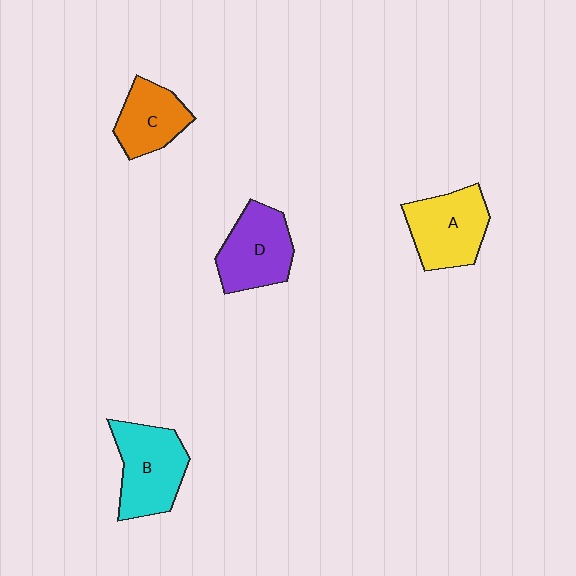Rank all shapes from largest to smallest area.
From largest to smallest: B (cyan), A (yellow), D (purple), C (orange).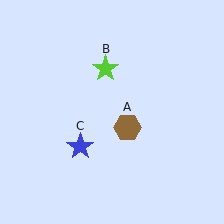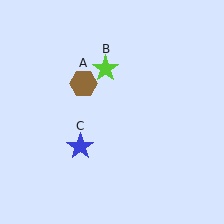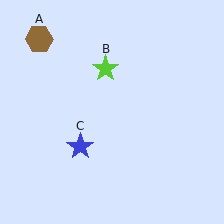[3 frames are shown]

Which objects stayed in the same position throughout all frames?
Lime star (object B) and blue star (object C) remained stationary.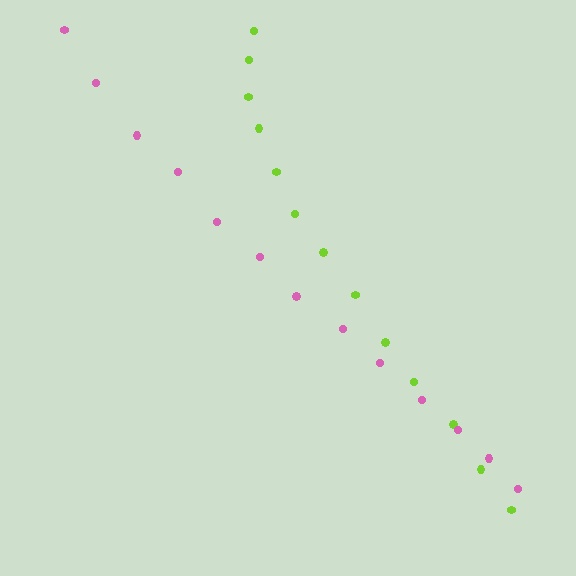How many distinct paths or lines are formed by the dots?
There are 2 distinct paths.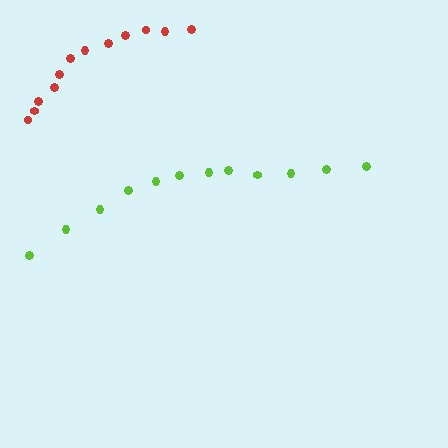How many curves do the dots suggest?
There are 2 distinct paths.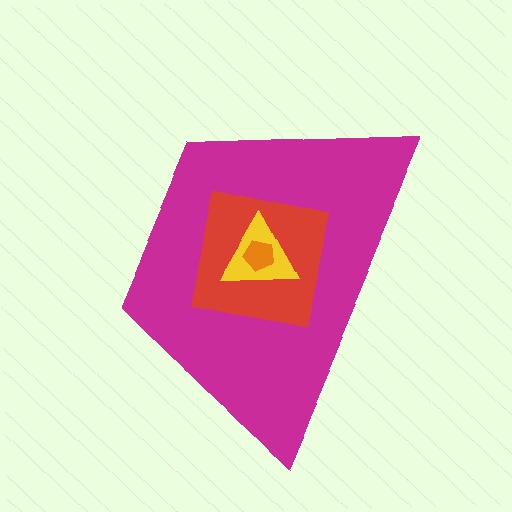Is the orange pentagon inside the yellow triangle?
Yes.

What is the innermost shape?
The orange pentagon.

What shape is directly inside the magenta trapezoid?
The red square.